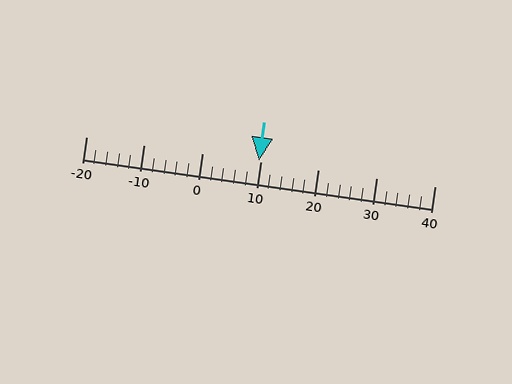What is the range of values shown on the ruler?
The ruler shows values from -20 to 40.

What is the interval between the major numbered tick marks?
The major tick marks are spaced 10 units apart.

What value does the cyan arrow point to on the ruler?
The cyan arrow points to approximately 10.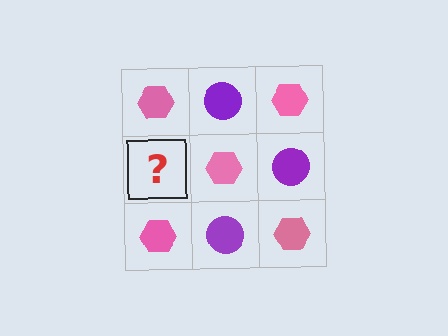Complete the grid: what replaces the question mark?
The question mark should be replaced with a purple circle.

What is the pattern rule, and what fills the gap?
The rule is that it alternates pink hexagon and purple circle in a checkerboard pattern. The gap should be filled with a purple circle.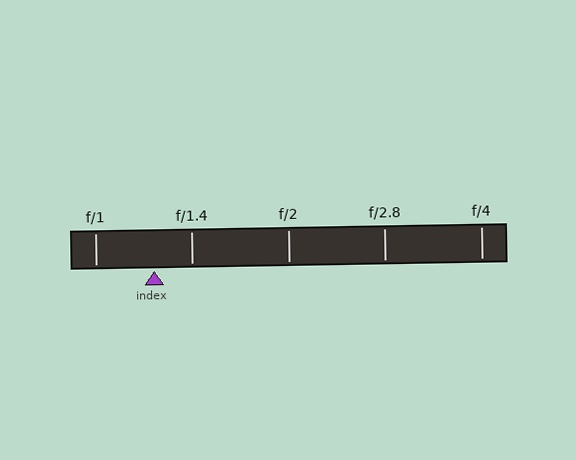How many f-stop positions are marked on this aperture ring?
There are 5 f-stop positions marked.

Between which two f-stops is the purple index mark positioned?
The index mark is between f/1 and f/1.4.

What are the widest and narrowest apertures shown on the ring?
The widest aperture shown is f/1 and the narrowest is f/4.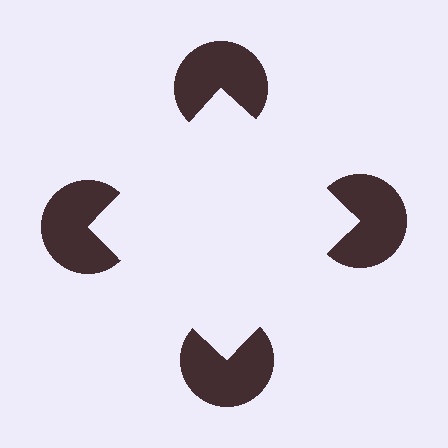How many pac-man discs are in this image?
There are 4 — one at each vertex of the illusory square.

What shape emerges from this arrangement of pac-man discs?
An illusory square — its edges are inferred from the aligned wedge cuts in the pac-man discs, not physically drawn.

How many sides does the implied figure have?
4 sides.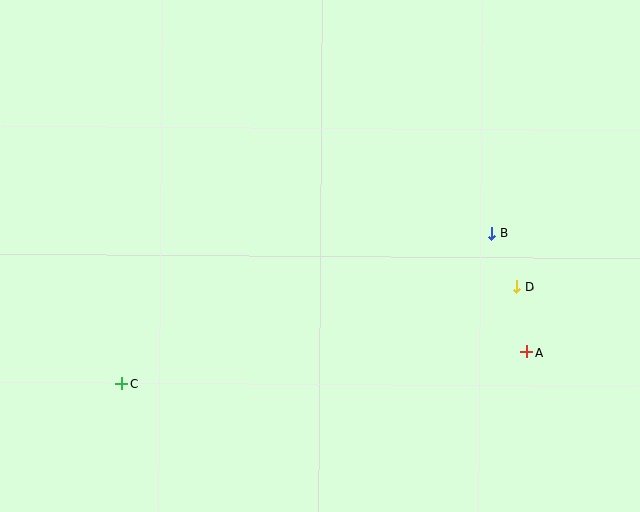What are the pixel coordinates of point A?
Point A is at (527, 352).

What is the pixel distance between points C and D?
The distance between C and D is 406 pixels.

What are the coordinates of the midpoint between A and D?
The midpoint between A and D is at (522, 320).